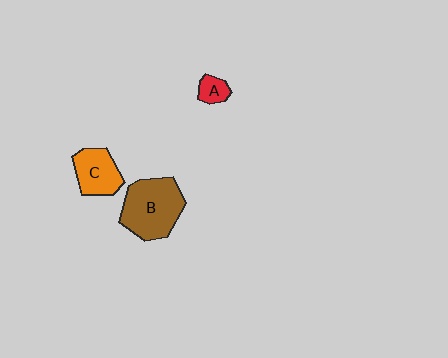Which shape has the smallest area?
Shape A (red).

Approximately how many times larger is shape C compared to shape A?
Approximately 2.5 times.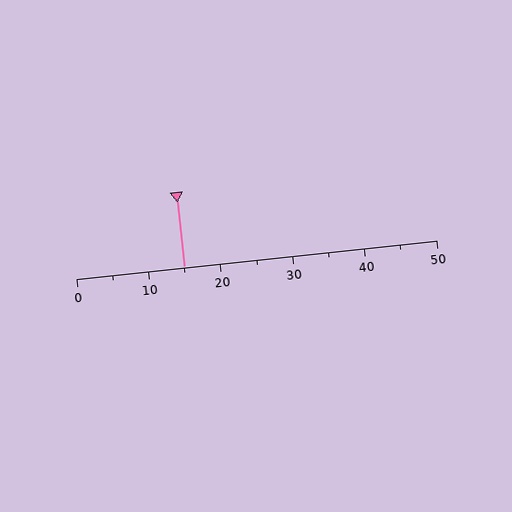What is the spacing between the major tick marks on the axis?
The major ticks are spaced 10 apart.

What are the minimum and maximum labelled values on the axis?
The axis runs from 0 to 50.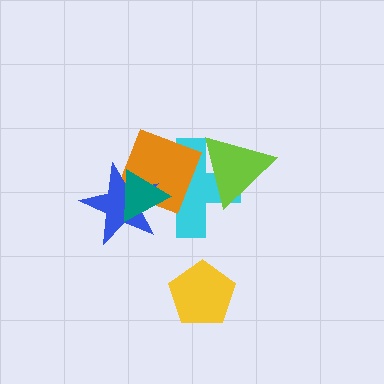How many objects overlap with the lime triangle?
2 objects overlap with the lime triangle.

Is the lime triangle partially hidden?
No, no other shape covers it.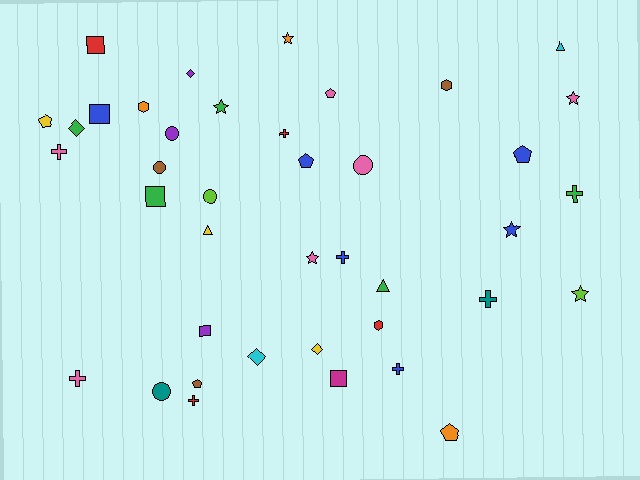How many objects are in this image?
There are 40 objects.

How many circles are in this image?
There are 5 circles.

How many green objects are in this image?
There are 5 green objects.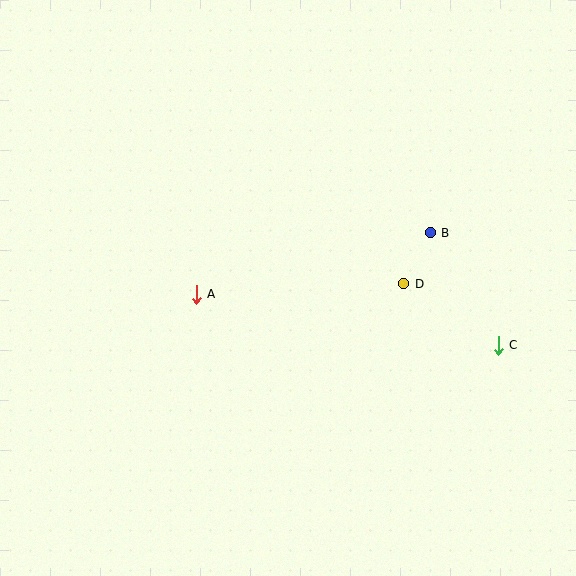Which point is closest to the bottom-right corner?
Point C is closest to the bottom-right corner.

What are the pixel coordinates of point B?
Point B is at (430, 233).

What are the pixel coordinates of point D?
Point D is at (404, 284).